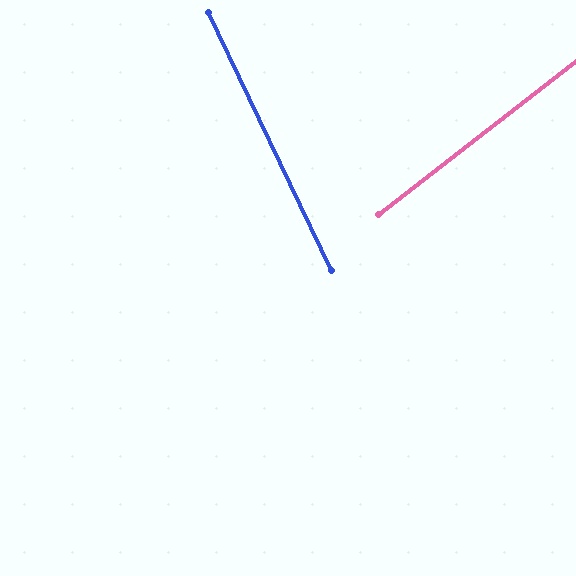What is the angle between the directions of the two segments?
Approximately 78 degrees.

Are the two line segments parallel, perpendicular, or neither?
Neither parallel nor perpendicular — they differ by about 78°.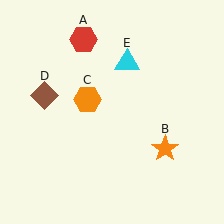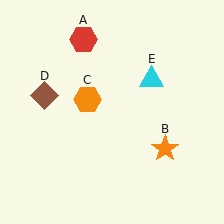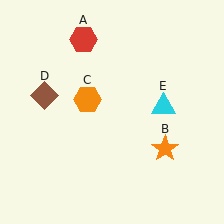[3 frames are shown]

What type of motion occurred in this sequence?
The cyan triangle (object E) rotated clockwise around the center of the scene.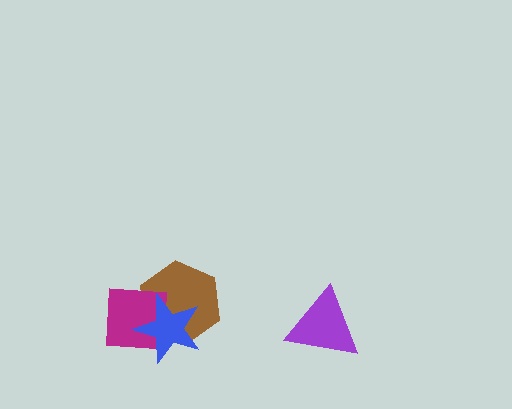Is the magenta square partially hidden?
Yes, it is partially covered by another shape.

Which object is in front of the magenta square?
The blue star is in front of the magenta square.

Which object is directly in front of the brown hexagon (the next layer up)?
The magenta square is directly in front of the brown hexagon.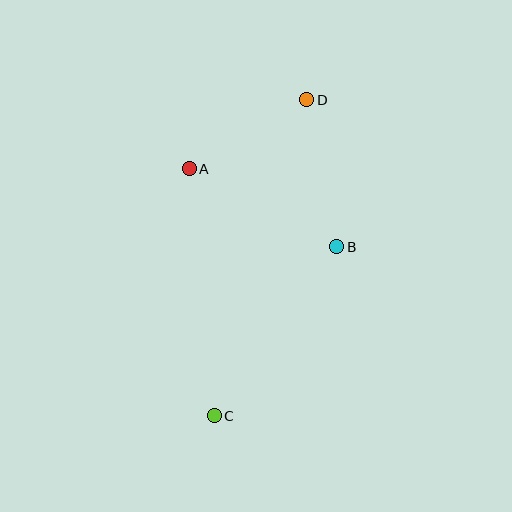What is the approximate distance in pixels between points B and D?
The distance between B and D is approximately 150 pixels.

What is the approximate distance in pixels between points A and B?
The distance between A and B is approximately 167 pixels.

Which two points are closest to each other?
Points A and D are closest to each other.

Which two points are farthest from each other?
Points C and D are farthest from each other.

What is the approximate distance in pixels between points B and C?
The distance between B and C is approximately 209 pixels.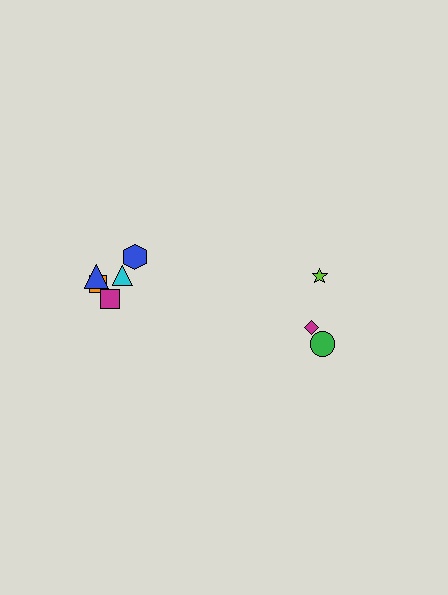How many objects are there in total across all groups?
There are 8 objects.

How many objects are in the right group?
There are 3 objects.